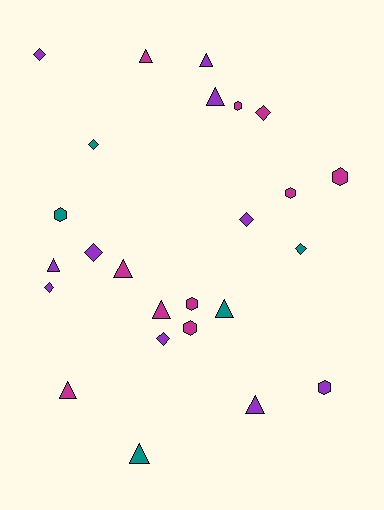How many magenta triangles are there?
There are 4 magenta triangles.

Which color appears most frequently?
Purple, with 10 objects.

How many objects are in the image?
There are 25 objects.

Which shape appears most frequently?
Triangle, with 10 objects.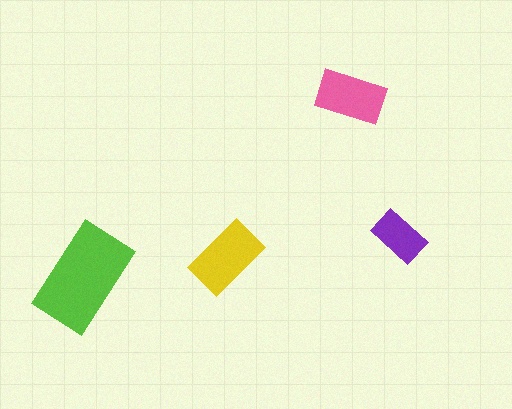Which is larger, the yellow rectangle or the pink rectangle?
The yellow one.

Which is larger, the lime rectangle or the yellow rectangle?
The lime one.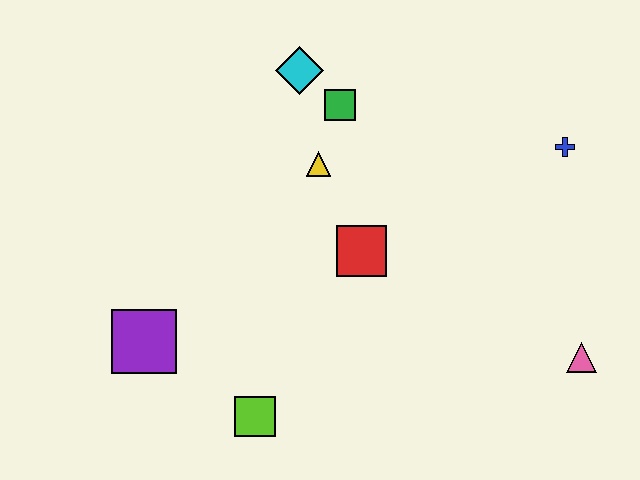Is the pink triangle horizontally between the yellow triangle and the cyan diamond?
No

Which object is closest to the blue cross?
The pink triangle is closest to the blue cross.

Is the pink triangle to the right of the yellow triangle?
Yes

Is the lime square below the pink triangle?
Yes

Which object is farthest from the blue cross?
The purple square is farthest from the blue cross.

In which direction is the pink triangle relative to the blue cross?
The pink triangle is below the blue cross.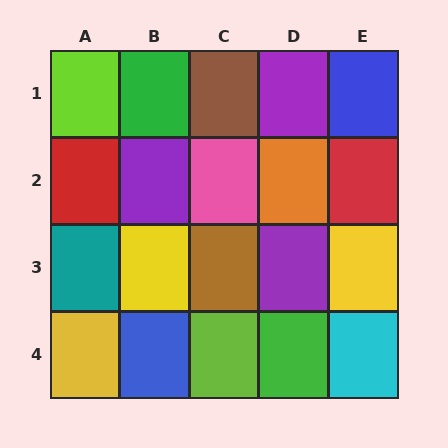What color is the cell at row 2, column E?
Red.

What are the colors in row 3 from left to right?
Teal, yellow, brown, purple, yellow.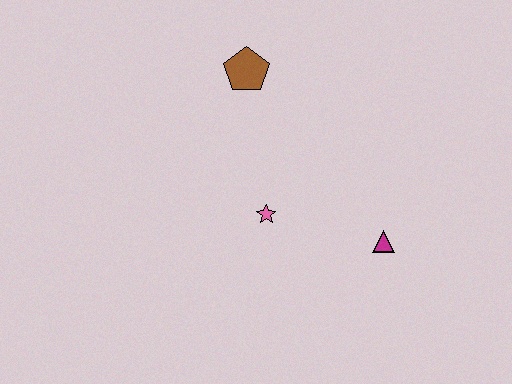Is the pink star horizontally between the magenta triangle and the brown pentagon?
Yes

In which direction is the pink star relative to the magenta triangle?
The pink star is to the left of the magenta triangle.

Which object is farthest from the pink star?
The brown pentagon is farthest from the pink star.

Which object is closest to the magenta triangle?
The pink star is closest to the magenta triangle.